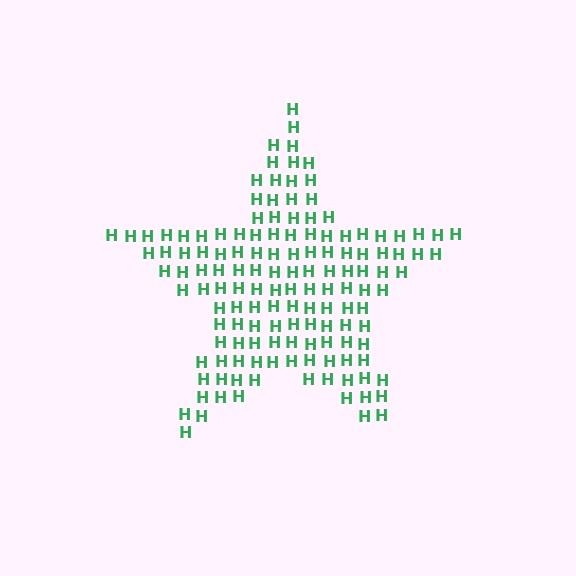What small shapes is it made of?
It is made of small letter H's.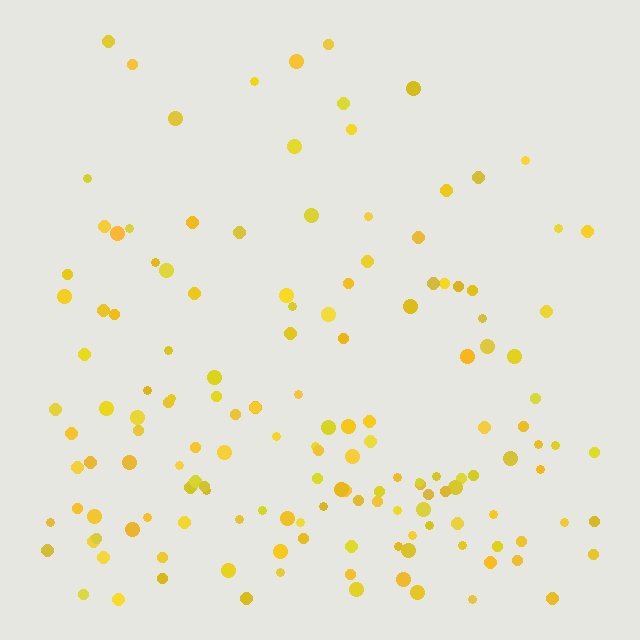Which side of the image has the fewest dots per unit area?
The top.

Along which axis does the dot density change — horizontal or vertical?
Vertical.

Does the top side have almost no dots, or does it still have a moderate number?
Still a moderate number, just noticeably fewer than the bottom.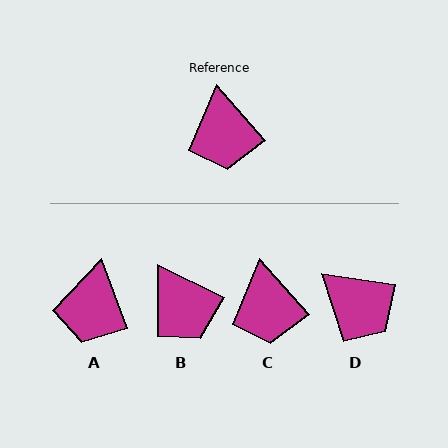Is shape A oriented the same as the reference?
No, it is off by about 21 degrees.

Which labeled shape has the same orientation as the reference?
C.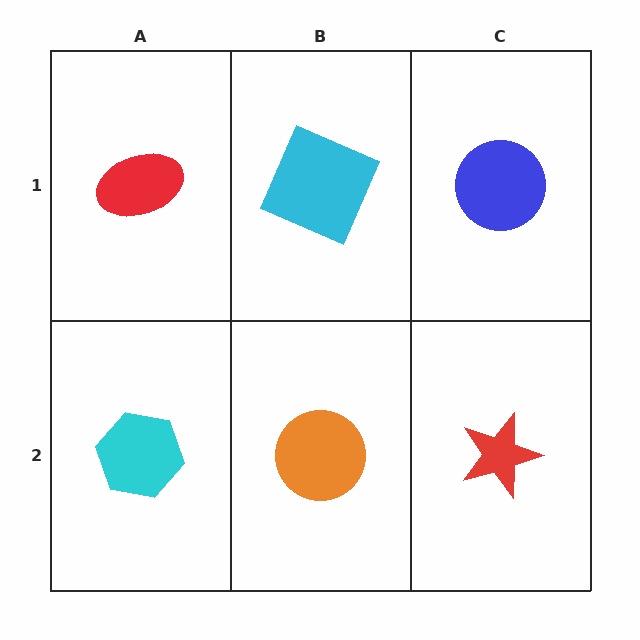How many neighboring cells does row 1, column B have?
3.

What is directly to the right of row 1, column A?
A cyan square.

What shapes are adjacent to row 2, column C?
A blue circle (row 1, column C), an orange circle (row 2, column B).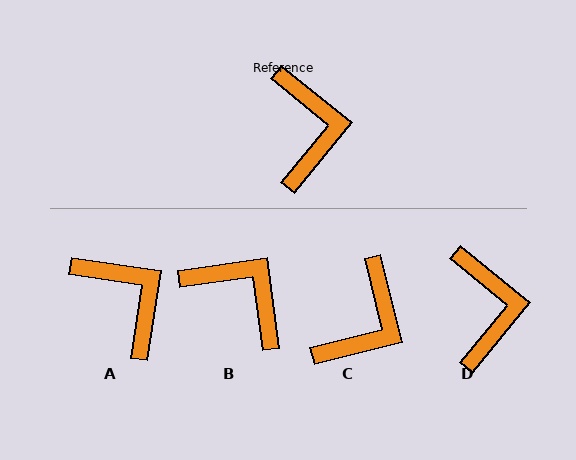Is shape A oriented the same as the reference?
No, it is off by about 31 degrees.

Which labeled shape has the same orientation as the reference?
D.